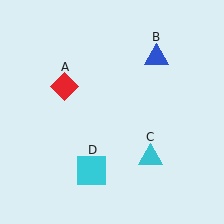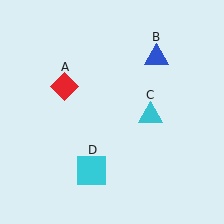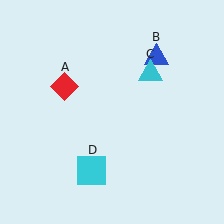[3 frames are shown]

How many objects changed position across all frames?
1 object changed position: cyan triangle (object C).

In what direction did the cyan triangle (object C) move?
The cyan triangle (object C) moved up.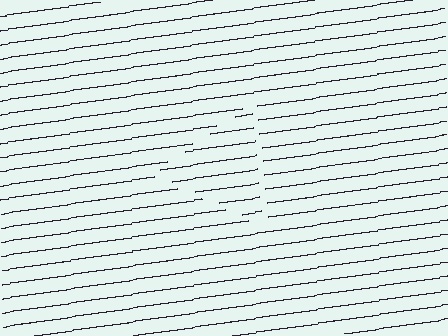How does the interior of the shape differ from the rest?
The interior of the shape contains the same grating, shifted by half a period — the contour is defined by the phase discontinuity where line-ends from the inner and outer gratings abut.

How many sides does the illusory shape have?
3 sides — the line-ends trace a triangle.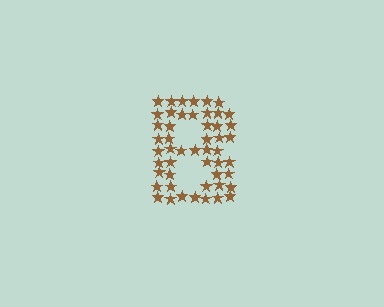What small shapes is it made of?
It is made of small stars.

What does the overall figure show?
The overall figure shows the letter B.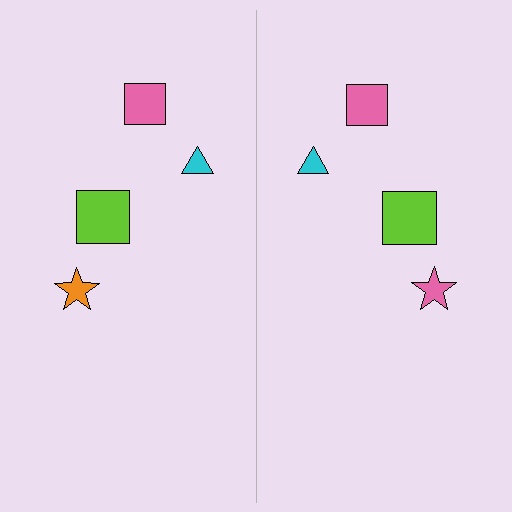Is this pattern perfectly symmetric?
No, the pattern is not perfectly symmetric. The pink star on the right side breaks the symmetry — its mirror counterpart is orange.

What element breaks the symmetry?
The pink star on the right side breaks the symmetry — its mirror counterpart is orange.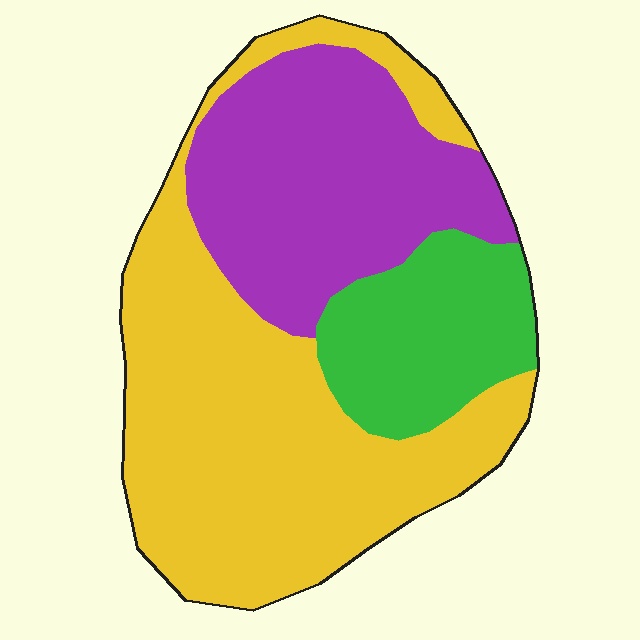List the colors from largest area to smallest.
From largest to smallest: yellow, purple, green.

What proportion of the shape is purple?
Purple takes up about one third (1/3) of the shape.